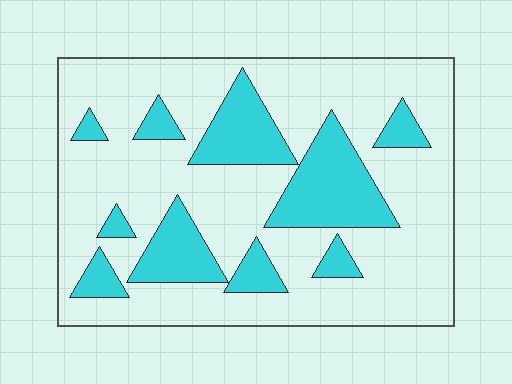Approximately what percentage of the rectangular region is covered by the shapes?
Approximately 25%.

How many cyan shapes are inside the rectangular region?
10.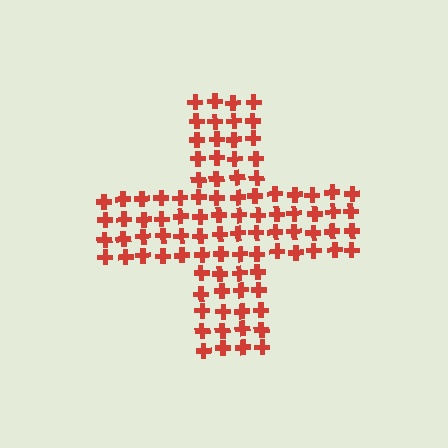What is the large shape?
The large shape is a cross.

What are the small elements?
The small elements are crosses.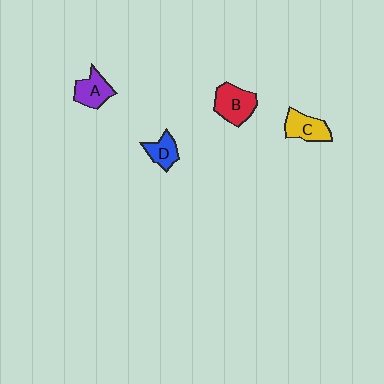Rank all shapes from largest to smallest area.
From largest to smallest: B (red), C (yellow), A (purple), D (blue).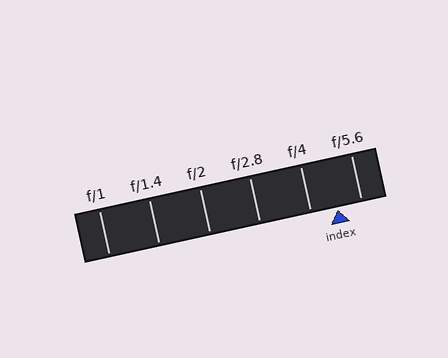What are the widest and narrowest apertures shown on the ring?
The widest aperture shown is f/1 and the narrowest is f/5.6.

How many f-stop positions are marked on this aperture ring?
There are 6 f-stop positions marked.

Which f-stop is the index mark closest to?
The index mark is closest to f/5.6.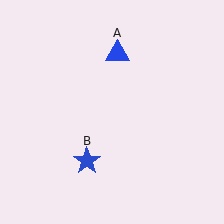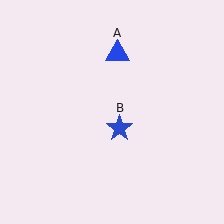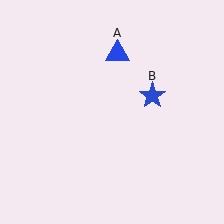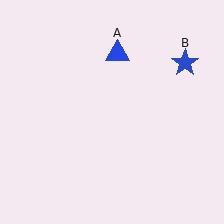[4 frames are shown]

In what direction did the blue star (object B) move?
The blue star (object B) moved up and to the right.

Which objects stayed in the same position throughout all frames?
Blue triangle (object A) remained stationary.